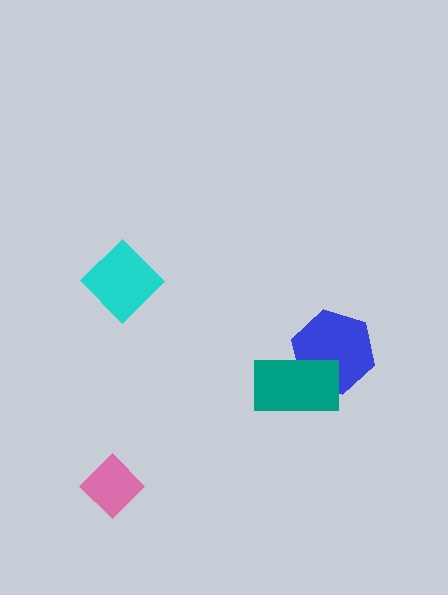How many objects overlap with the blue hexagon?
1 object overlaps with the blue hexagon.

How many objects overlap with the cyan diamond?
0 objects overlap with the cyan diamond.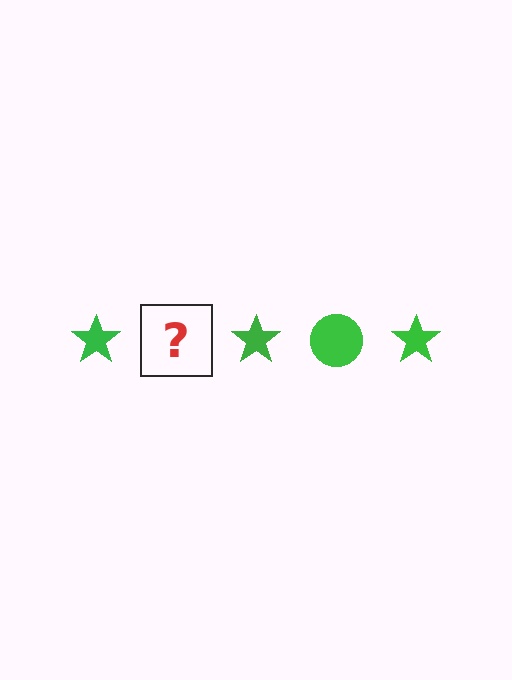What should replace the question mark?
The question mark should be replaced with a green circle.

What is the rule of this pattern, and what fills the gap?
The rule is that the pattern cycles through star, circle shapes in green. The gap should be filled with a green circle.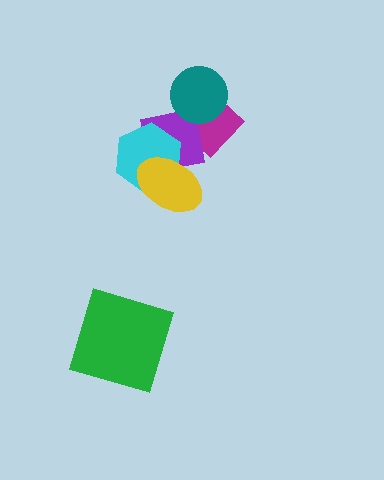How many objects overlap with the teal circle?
2 objects overlap with the teal circle.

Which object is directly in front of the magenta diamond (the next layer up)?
The purple square is directly in front of the magenta diamond.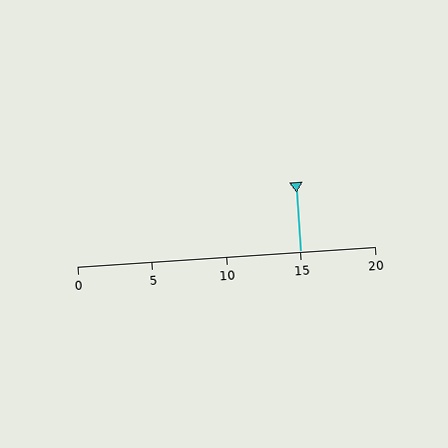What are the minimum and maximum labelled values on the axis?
The axis runs from 0 to 20.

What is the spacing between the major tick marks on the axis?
The major ticks are spaced 5 apart.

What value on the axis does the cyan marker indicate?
The marker indicates approximately 15.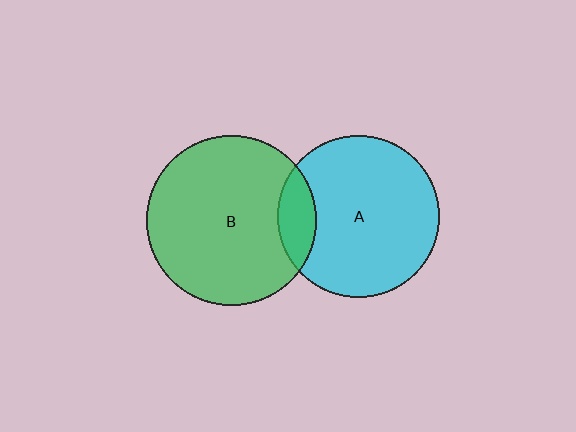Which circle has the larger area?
Circle B (green).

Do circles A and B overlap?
Yes.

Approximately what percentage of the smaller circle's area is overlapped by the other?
Approximately 15%.